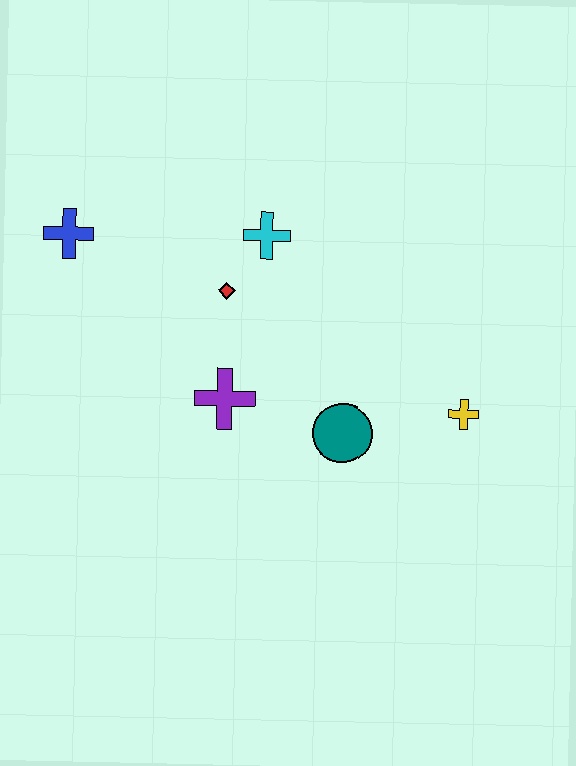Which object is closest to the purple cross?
The red diamond is closest to the purple cross.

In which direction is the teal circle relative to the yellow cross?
The teal circle is to the left of the yellow cross.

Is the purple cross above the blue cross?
No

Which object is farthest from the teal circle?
The blue cross is farthest from the teal circle.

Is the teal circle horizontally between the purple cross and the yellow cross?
Yes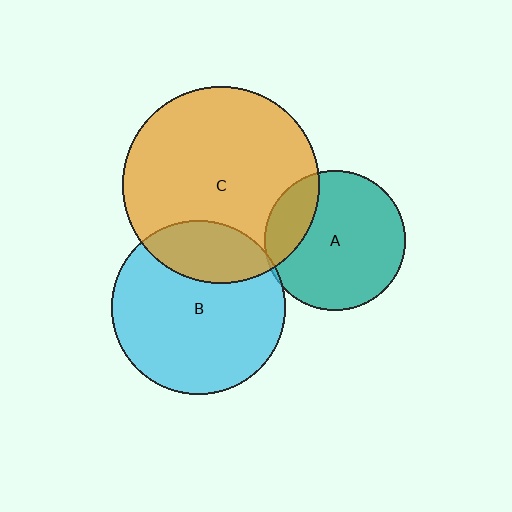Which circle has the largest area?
Circle C (orange).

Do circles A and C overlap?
Yes.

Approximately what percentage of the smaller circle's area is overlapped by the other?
Approximately 20%.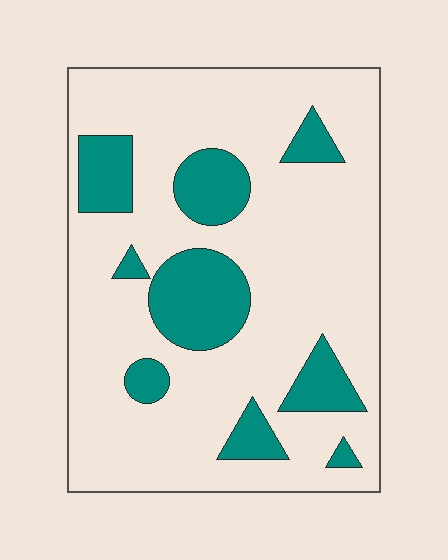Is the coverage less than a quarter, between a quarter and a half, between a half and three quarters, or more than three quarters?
Less than a quarter.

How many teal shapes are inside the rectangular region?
9.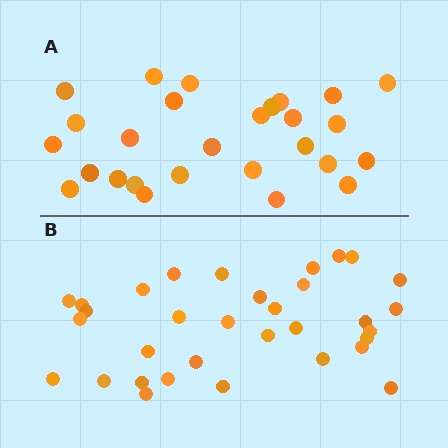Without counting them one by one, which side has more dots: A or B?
Region B (the bottom region) has more dots.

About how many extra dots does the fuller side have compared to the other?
Region B has about 6 more dots than region A.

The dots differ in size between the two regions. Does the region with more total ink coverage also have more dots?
No. Region A has more total ink coverage because its dots are larger, but region B actually contains more individual dots. Total area can be misleading — the number of items is what matters here.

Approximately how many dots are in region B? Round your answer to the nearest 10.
About 30 dots. (The exact count is 33, which rounds to 30.)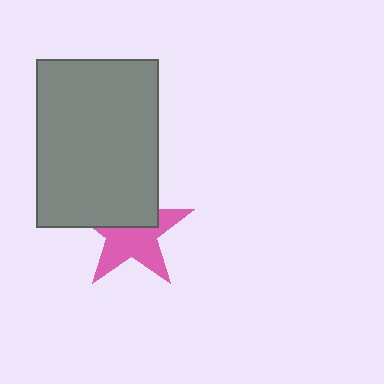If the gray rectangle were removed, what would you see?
You would see the complete pink star.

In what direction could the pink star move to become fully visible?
The pink star could move down. That would shift it out from behind the gray rectangle entirely.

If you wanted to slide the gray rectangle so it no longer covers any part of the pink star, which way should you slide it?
Slide it up — that is the most direct way to separate the two shapes.